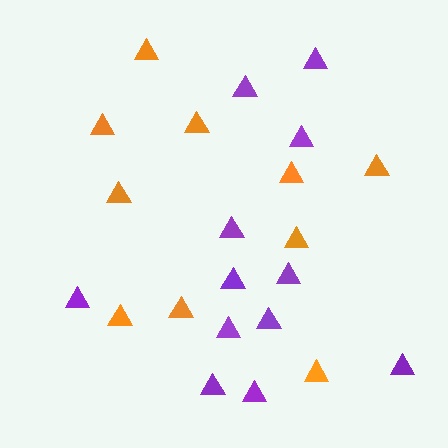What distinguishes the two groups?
There are 2 groups: one group of purple triangles (12) and one group of orange triangles (10).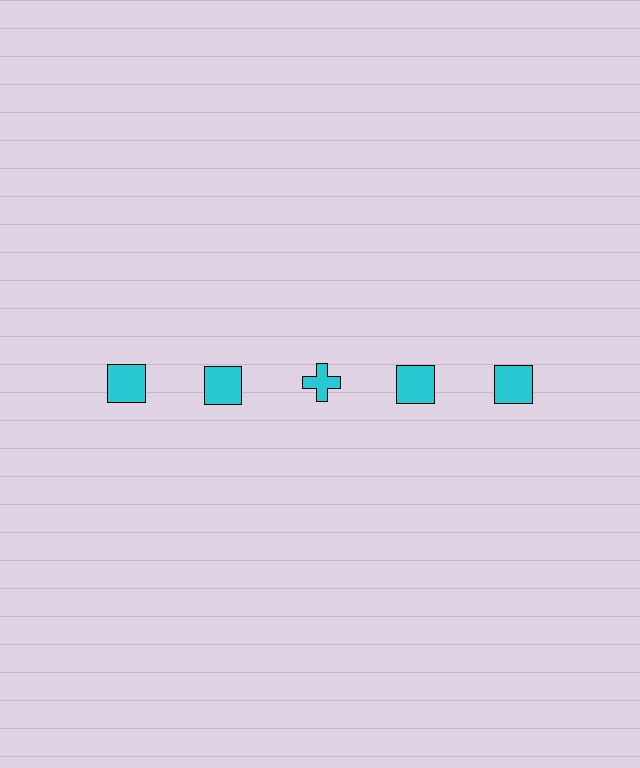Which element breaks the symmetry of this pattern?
The cyan cross in the top row, center column breaks the symmetry. All other shapes are cyan squares.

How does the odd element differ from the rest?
It has a different shape: cross instead of square.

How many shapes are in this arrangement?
There are 5 shapes arranged in a grid pattern.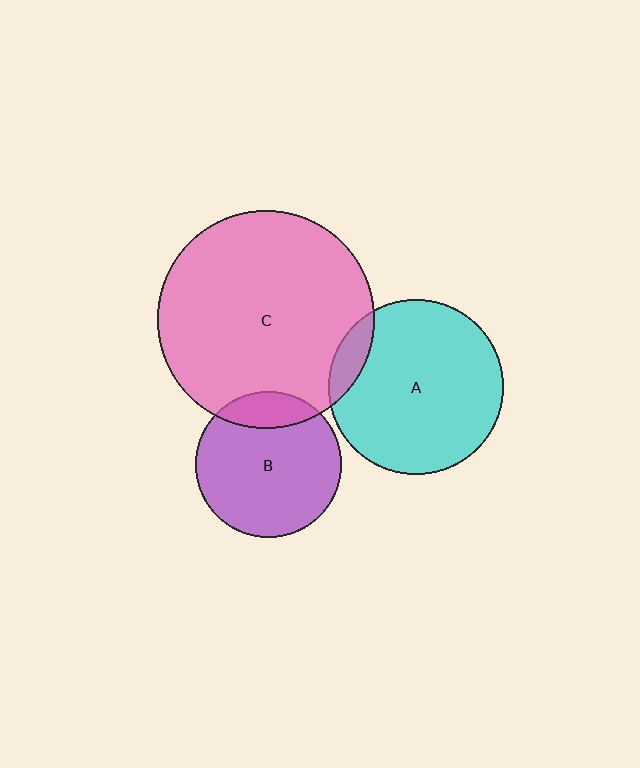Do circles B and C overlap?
Yes.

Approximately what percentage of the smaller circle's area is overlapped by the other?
Approximately 15%.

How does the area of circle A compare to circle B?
Approximately 1.4 times.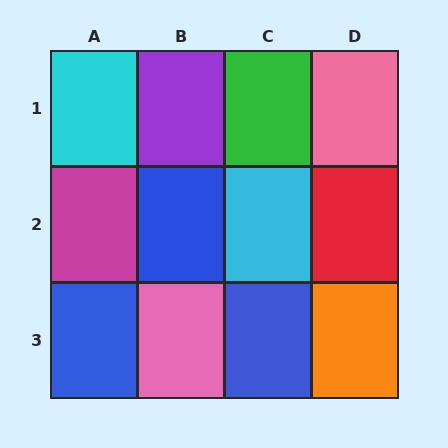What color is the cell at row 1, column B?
Purple.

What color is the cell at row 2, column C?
Cyan.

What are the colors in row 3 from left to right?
Blue, pink, blue, orange.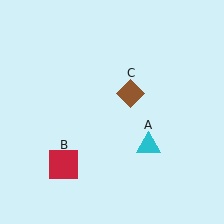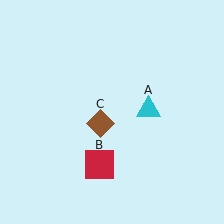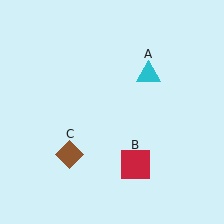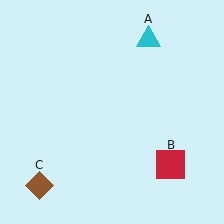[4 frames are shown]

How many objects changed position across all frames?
3 objects changed position: cyan triangle (object A), red square (object B), brown diamond (object C).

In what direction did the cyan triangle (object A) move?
The cyan triangle (object A) moved up.